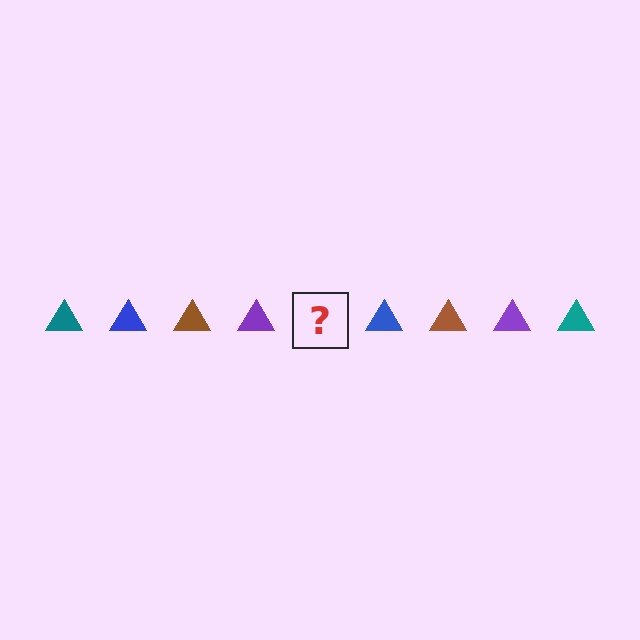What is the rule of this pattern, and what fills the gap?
The rule is that the pattern cycles through teal, blue, brown, purple triangles. The gap should be filled with a teal triangle.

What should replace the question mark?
The question mark should be replaced with a teal triangle.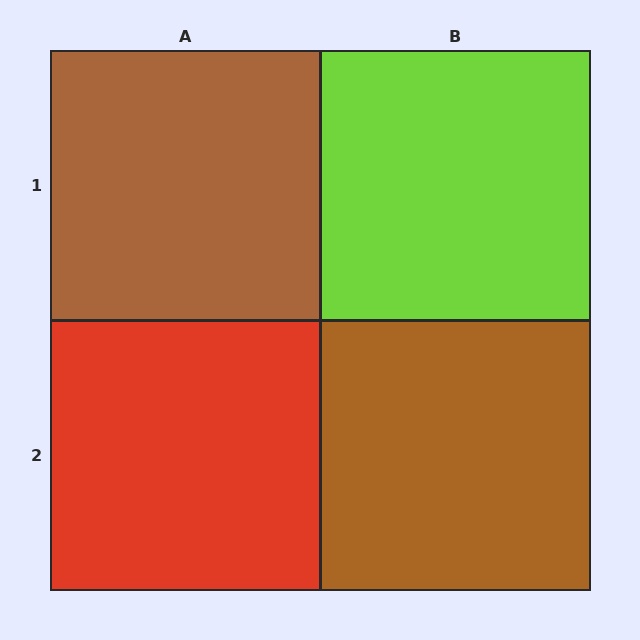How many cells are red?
1 cell is red.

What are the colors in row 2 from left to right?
Red, brown.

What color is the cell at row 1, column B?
Lime.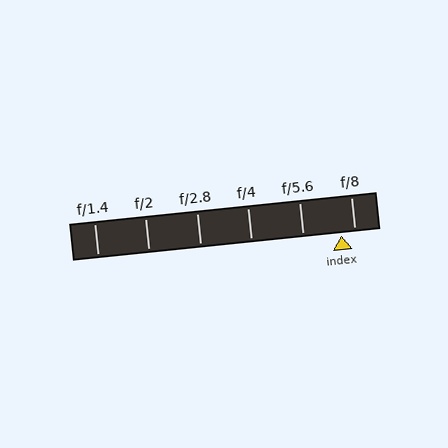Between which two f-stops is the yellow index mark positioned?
The index mark is between f/5.6 and f/8.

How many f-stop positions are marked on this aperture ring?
There are 6 f-stop positions marked.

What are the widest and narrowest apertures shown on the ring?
The widest aperture shown is f/1.4 and the narrowest is f/8.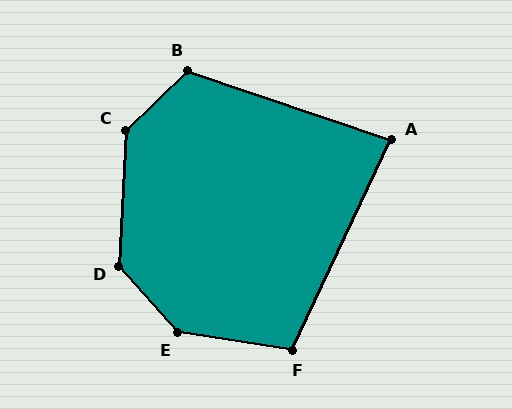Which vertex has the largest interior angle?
E, at approximately 140 degrees.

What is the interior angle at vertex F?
Approximately 106 degrees (obtuse).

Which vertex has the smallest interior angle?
A, at approximately 84 degrees.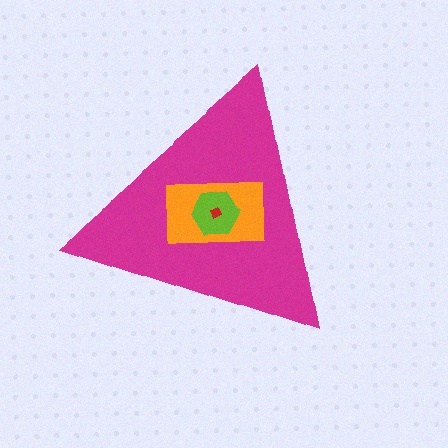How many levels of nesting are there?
4.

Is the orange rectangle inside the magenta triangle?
Yes.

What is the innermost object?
The red diamond.